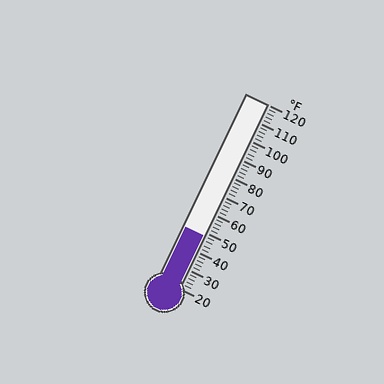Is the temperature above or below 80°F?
The temperature is below 80°F.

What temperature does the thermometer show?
The thermometer shows approximately 48°F.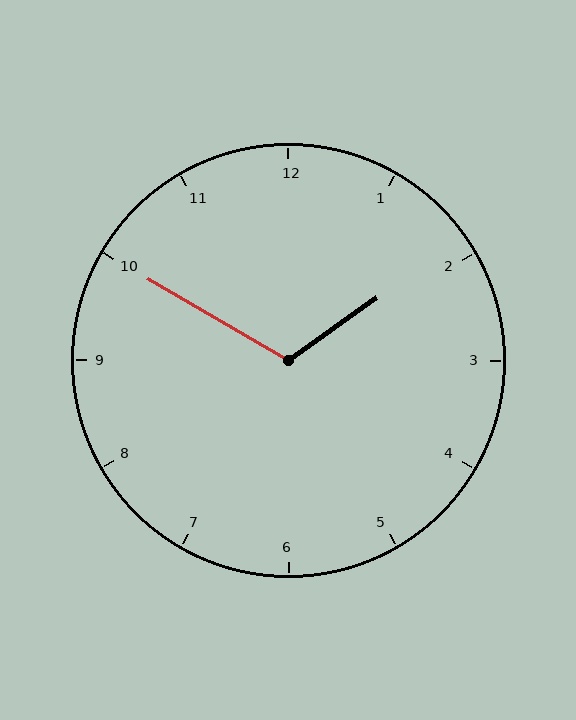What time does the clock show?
1:50.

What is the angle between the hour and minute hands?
Approximately 115 degrees.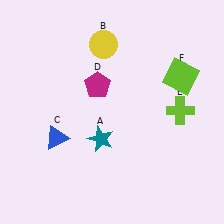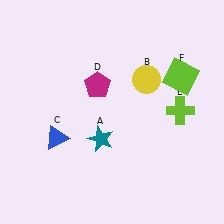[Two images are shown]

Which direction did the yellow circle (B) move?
The yellow circle (B) moved right.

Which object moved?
The yellow circle (B) moved right.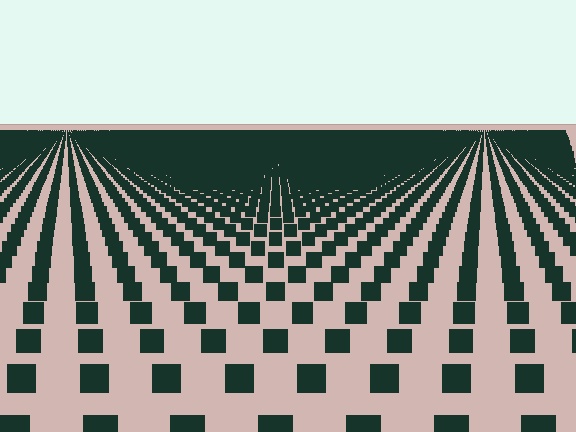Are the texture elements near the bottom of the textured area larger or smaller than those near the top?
Larger. Near the bottom, elements are closer to the viewer and appear at a bigger on-screen size.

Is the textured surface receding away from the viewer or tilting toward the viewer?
The surface is receding away from the viewer. Texture elements get smaller and denser toward the top.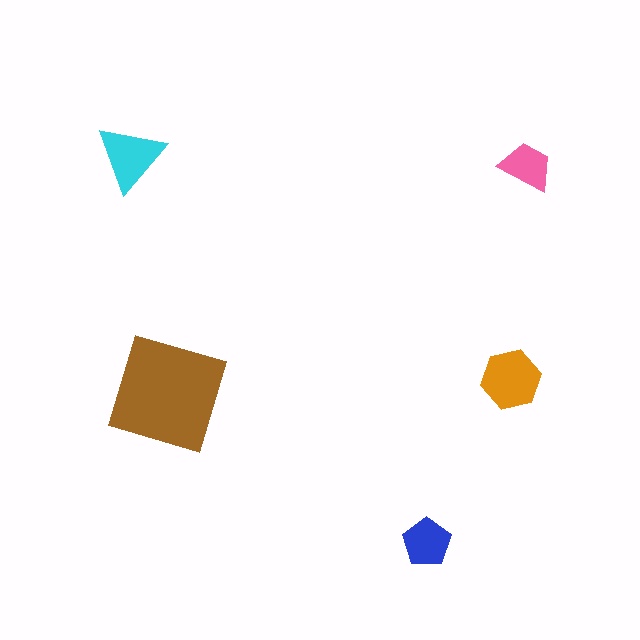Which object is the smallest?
The pink trapezoid.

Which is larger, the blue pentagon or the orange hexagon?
The orange hexagon.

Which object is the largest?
The brown square.